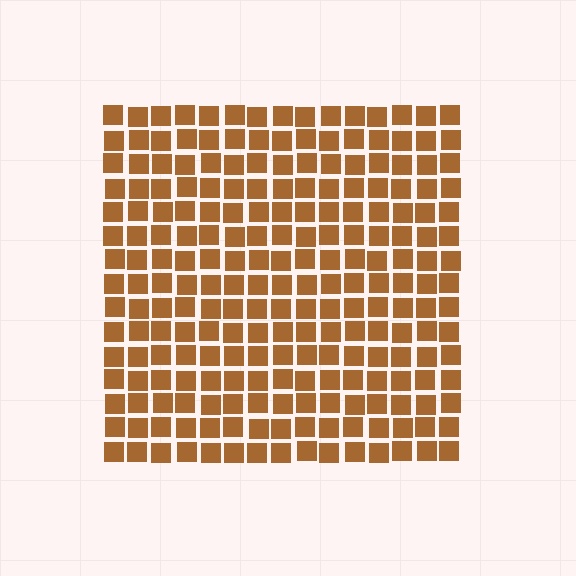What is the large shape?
The large shape is a square.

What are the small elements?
The small elements are squares.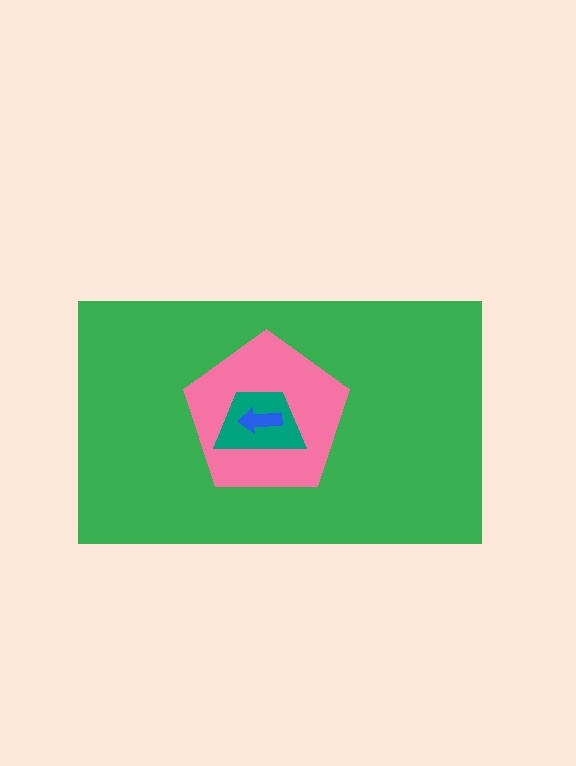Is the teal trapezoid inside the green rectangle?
Yes.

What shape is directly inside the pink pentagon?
The teal trapezoid.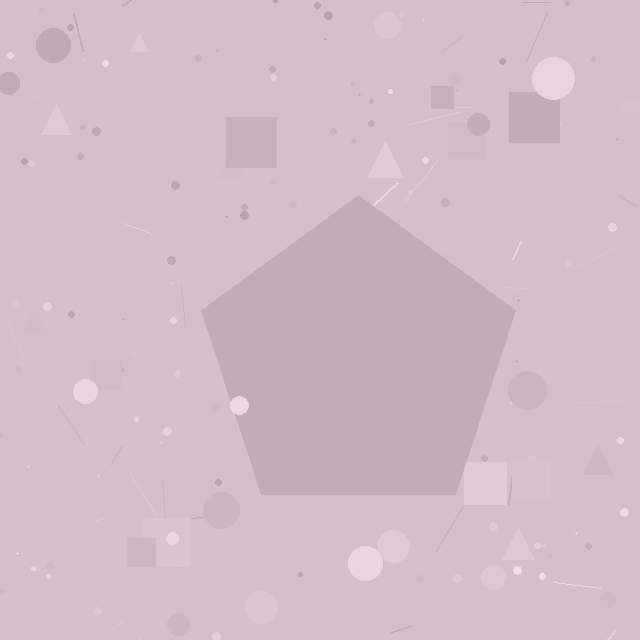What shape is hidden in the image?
A pentagon is hidden in the image.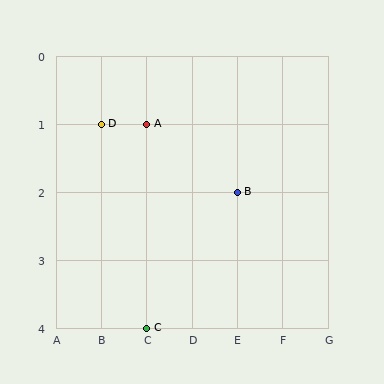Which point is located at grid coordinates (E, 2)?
Point B is at (E, 2).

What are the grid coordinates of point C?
Point C is at grid coordinates (C, 4).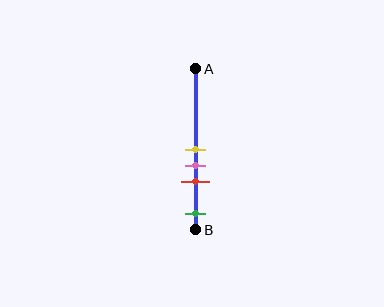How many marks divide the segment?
There are 4 marks dividing the segment.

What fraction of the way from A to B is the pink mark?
The pink mark is approximately 60% (0.6) of the way from A to B.